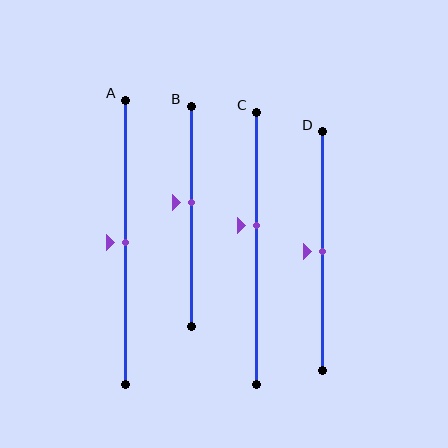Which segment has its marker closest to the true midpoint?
Segment A has its marker closest to the true midpoint.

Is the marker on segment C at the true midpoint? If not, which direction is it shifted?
No, the marker on segment C is shifted upward by about 8% of the segment length.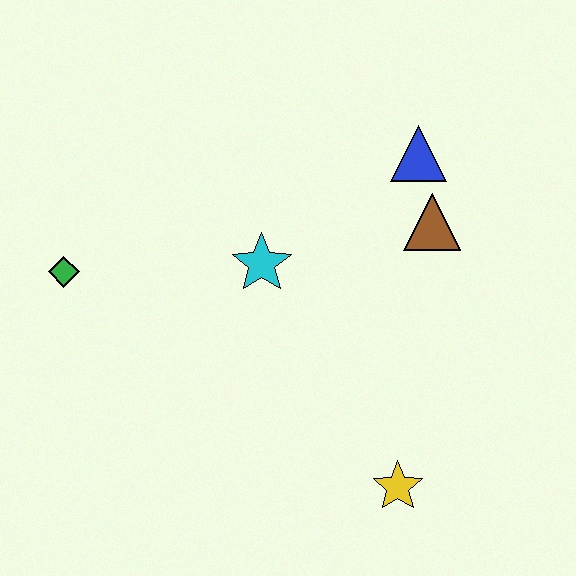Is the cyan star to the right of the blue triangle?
No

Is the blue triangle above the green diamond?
Yes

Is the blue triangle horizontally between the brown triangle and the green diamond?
Yes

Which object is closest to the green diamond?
The cyan star is closest to the green diamond.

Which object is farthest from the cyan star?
The yellow star is farthest from the cyan star.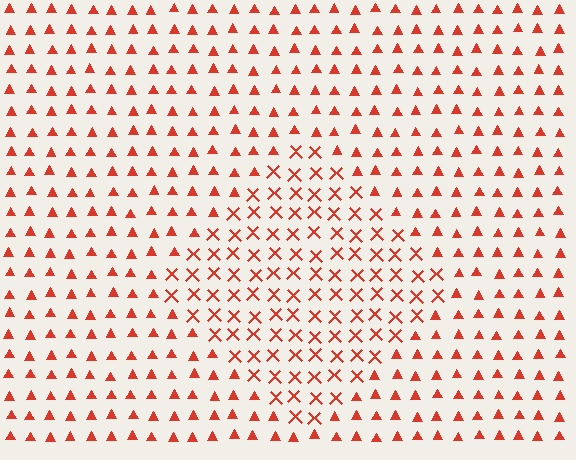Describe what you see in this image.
The image is filled with small red elements arranged in a uniform grid. A diamond-shaped region contains X marks, while the surrounding area contains triangles. The boundary is defined purely by the change in element shape.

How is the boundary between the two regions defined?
The boundary is defined by a change in element shape: X marks inside vs. triangles outside. All elements share the same color and spacing.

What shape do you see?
I see a diamond.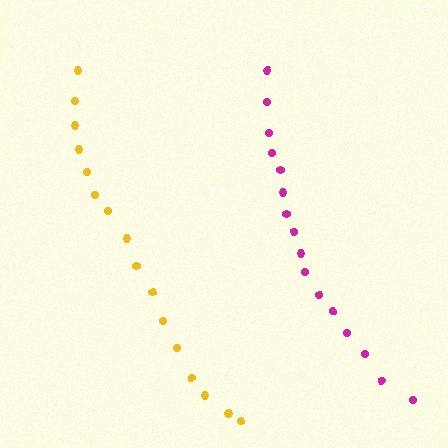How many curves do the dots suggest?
There are 2 distinct paths.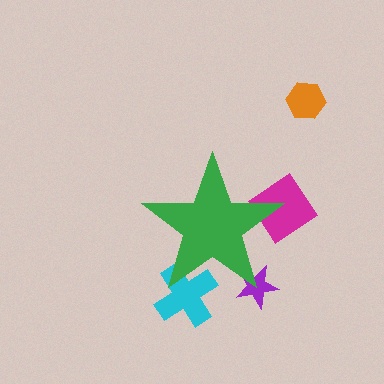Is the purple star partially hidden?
Yes, the purple star is partially hidden behind the green star.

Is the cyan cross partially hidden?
Yes, the cyan cross is partially hidden behind the green star.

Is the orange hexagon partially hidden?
No, the orange hexagon is fully visible.